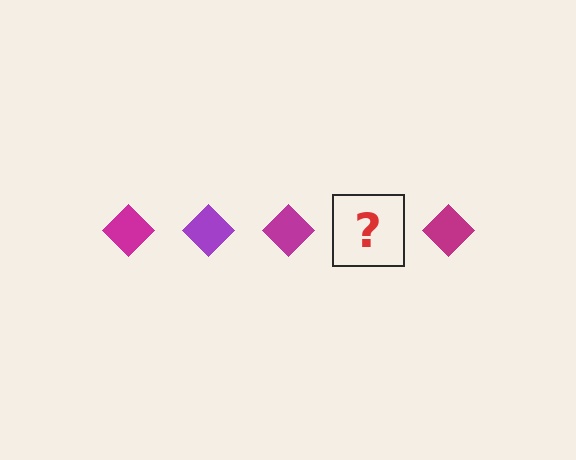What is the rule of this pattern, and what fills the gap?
The rule is that the pattern cycles through magenta, purple diamonds. The gap should be filled with a purple diamond.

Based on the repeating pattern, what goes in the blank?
The blank should be a purple diamond.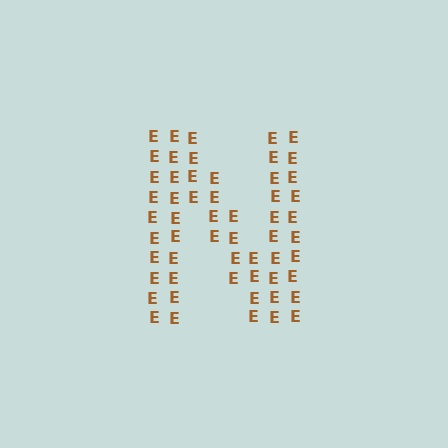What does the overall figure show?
The overall figure shows the letter N.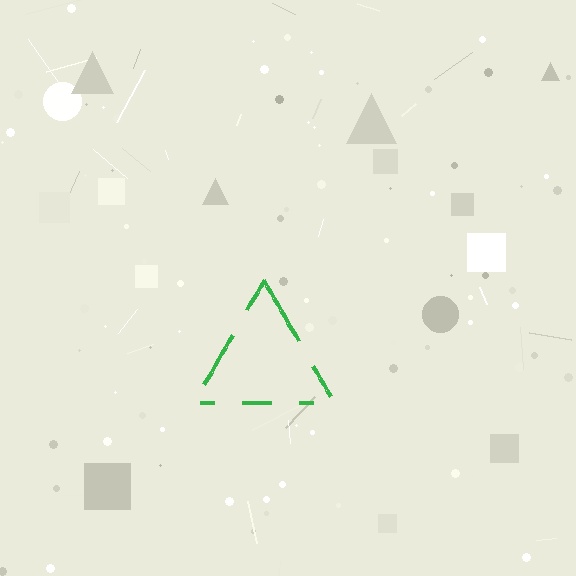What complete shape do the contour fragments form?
The contour fragments form a triangle.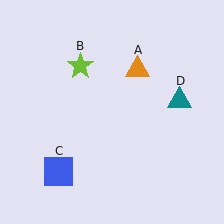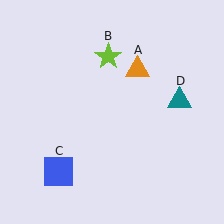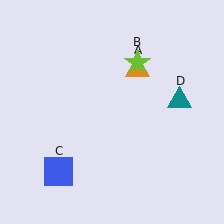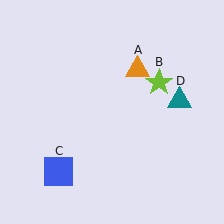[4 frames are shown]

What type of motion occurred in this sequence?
The lime star (object B) rotated clockwise around the center of the scene.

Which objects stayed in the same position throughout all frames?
Orange triangle (object A) and blue square (object C) and teal triangle (object D) remained stationary.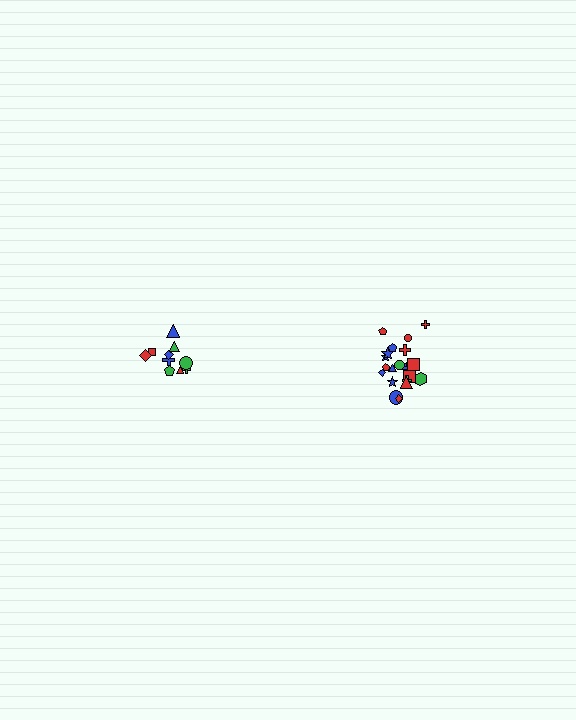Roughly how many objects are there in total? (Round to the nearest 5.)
Roughly 30 objects in total.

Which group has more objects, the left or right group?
The right group.